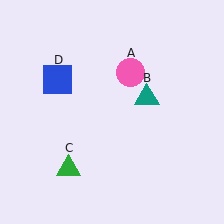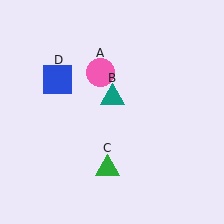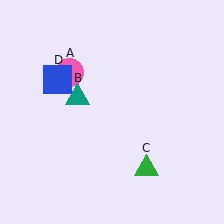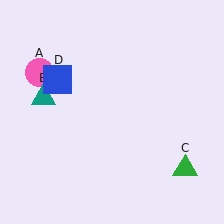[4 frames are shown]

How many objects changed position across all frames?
3 objects changed position: pink circle (object A), teal triangle (object B), green triangle (object C).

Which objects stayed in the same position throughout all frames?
Blue square (object D) remained stationary.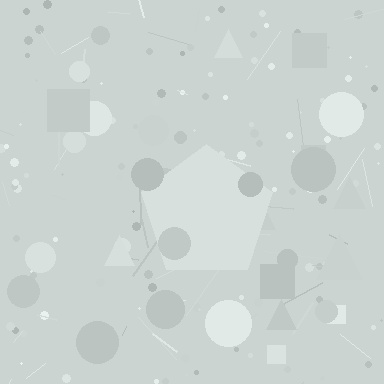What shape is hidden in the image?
A pentagon is hidden in the image.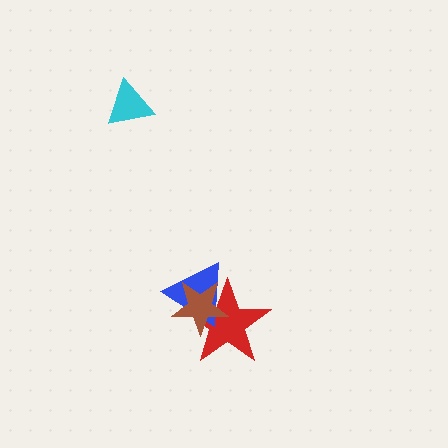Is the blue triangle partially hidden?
Yes, it is partially covered by another shape.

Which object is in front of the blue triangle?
The brown star is in front of the blue triangle.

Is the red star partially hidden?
Yes, it is partially covered by another shape.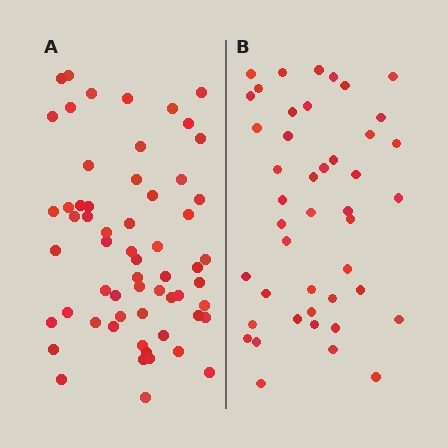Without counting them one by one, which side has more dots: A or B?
Region A (the left region) has more dots.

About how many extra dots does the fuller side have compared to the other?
Region A has approximately 15 more dots than region B.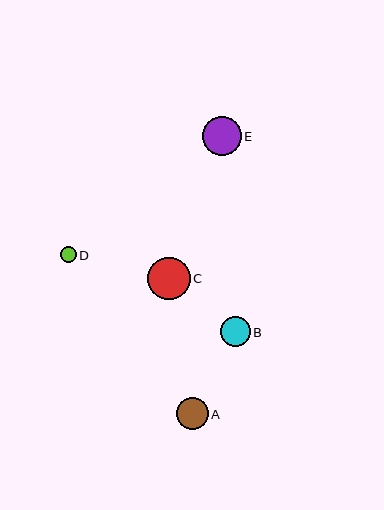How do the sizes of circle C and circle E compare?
Circle C and circle E are approximately the same size.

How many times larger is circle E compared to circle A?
Circle E is approximately 1.2 times the size of circle A.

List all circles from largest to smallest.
From largest to smallest: C, E, A, B, D.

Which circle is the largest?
Circle C is the largest with a size of approximately 43 pixels.